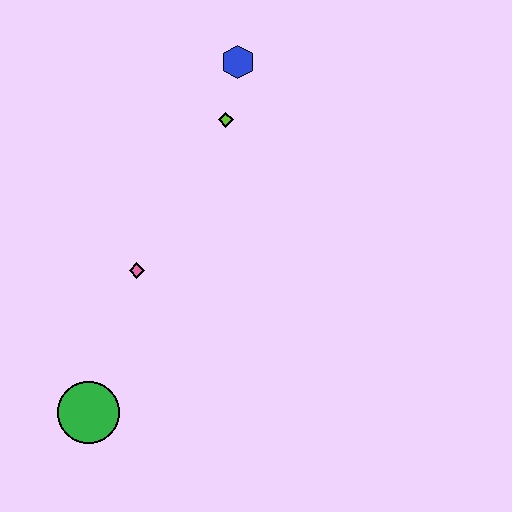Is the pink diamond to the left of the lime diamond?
Yes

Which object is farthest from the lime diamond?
The green circle is farthest from the lime diamond.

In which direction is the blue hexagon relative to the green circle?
The blue hexagon is above the green circle.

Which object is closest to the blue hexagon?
The lime diamond is closest to the blue hexagon.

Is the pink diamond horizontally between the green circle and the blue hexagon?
Yes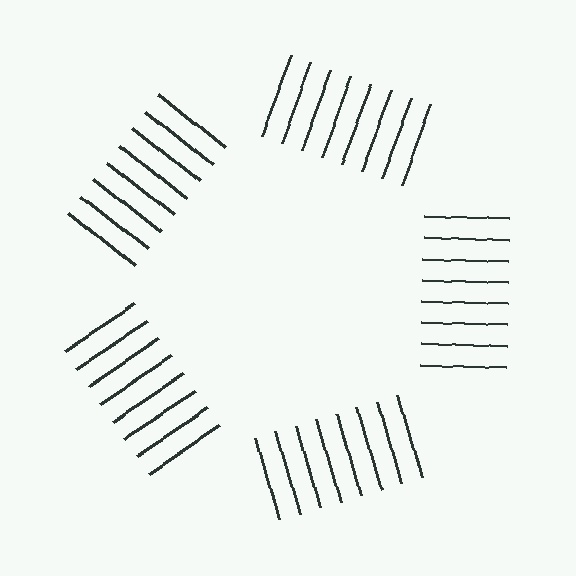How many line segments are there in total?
40 — 8 along each of the 5 edges.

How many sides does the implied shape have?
5 sides — the line-ends trace a pentagon.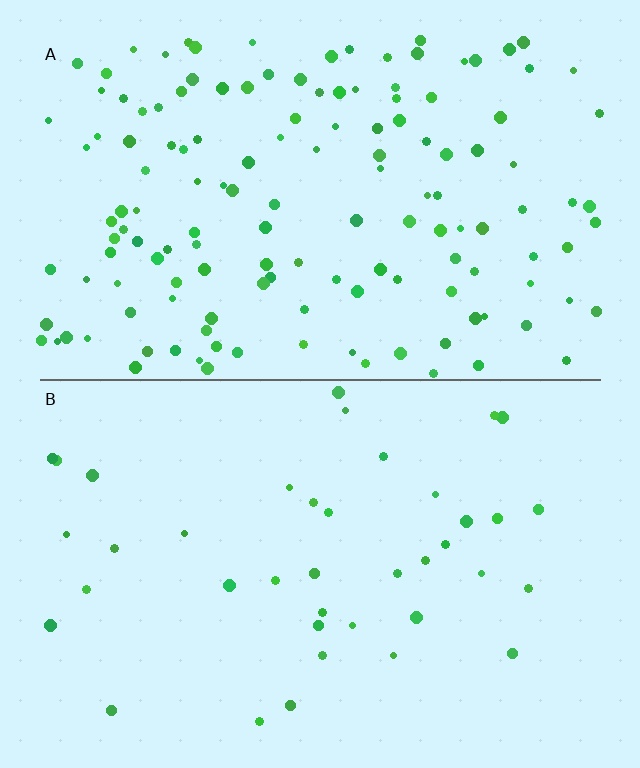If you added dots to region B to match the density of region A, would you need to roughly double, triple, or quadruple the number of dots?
Approximately quadruple.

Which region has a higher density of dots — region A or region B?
A (the top).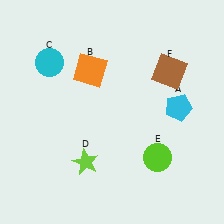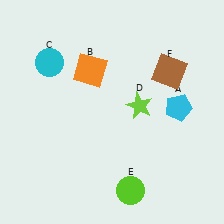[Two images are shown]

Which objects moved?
The objects that moved are: the lime star (D), the lime circle (E).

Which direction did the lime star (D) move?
The lime star (D) moved up.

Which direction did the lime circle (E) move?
The lime circle (E) moved down.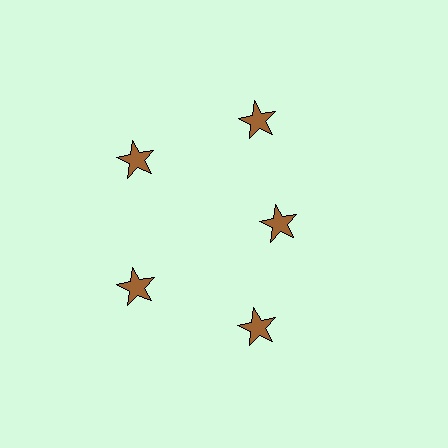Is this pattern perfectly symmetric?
No. The 5 brown stars are arranged in a ring, but one element near the 3 o'clock position is pulled inward toward the center, breaking the 5-fold rotational symmetry.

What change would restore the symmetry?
The symmetry would be restored by moving it outward, back onto the ring so that all 5 stars sit at equal angles and equal distance from the center.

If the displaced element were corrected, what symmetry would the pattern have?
It would have 5-fold rotational symmetry — the pattern would map onto itself every 72 degrees.